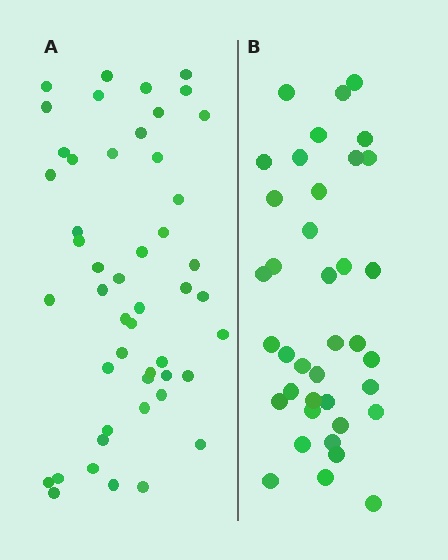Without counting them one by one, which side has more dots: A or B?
Region A (the left region) has more dots.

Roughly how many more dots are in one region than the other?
Region A has roughly 12 or so more dots than region B.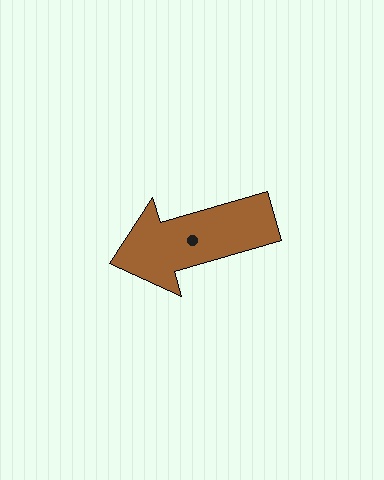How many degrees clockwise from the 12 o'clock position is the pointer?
Approximately 254 degrees.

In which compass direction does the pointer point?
West.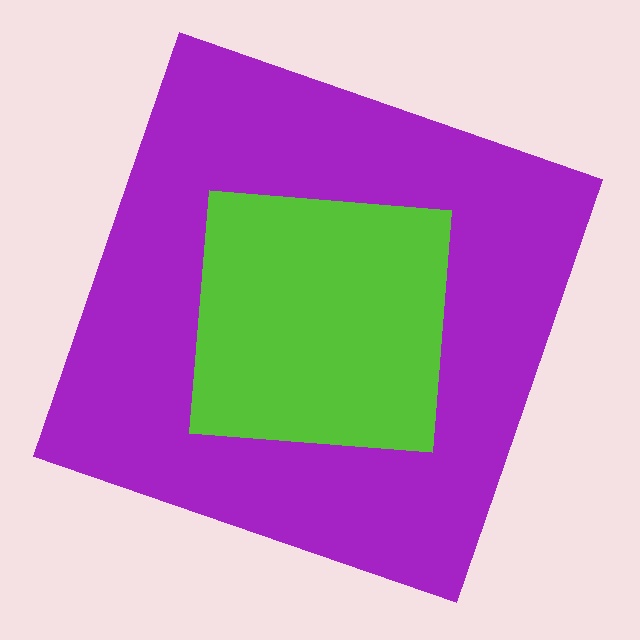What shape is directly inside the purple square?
The lime square.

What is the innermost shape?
The lime square.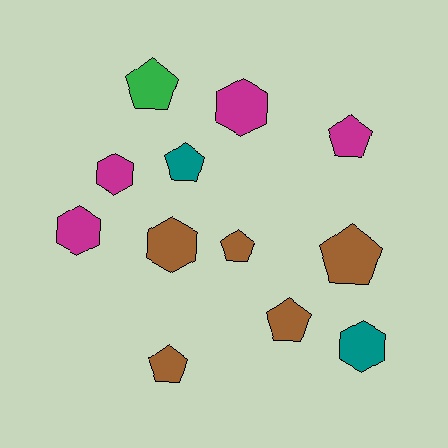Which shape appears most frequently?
Pentagon, with 7 objects.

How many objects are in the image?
There are 12 objects.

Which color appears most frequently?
Brown, with 5 objects.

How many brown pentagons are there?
There are 4 brown pentagons.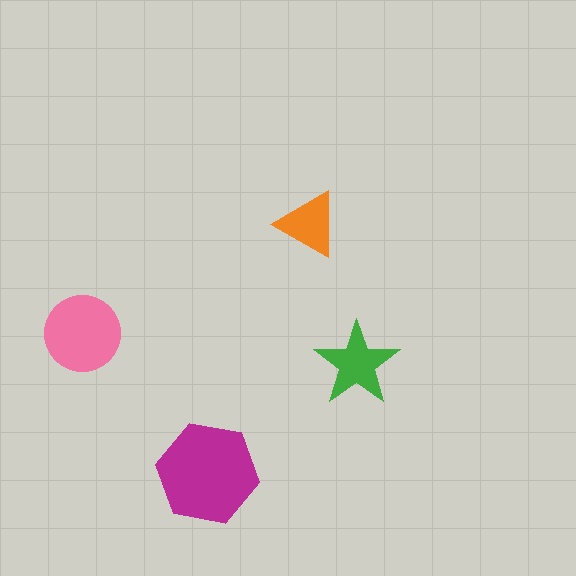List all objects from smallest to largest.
The orange triangle, the green star, the pink circle, the magenta hexagon.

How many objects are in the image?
There are 4 objects in the image.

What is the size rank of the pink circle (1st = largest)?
2nd.